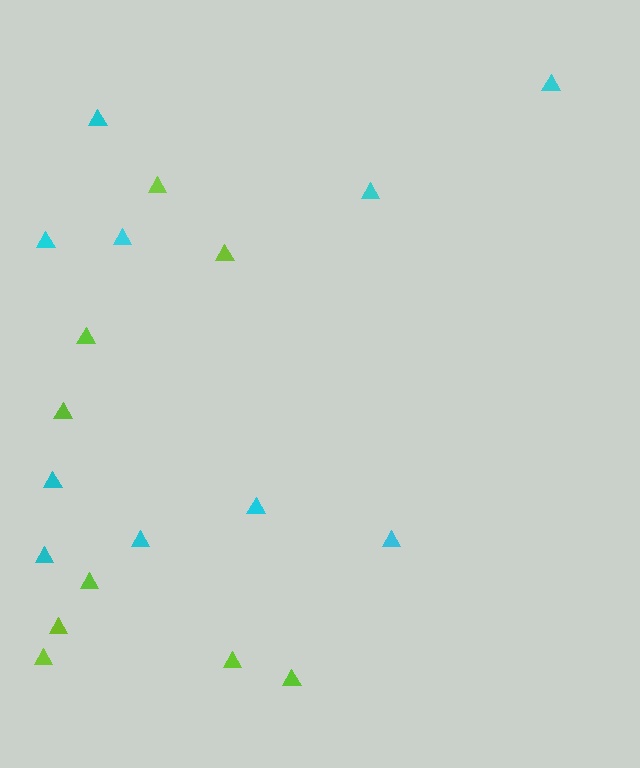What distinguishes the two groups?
There are 2 groups: one group of lime triangles (9) and one group of cyan triangles (10).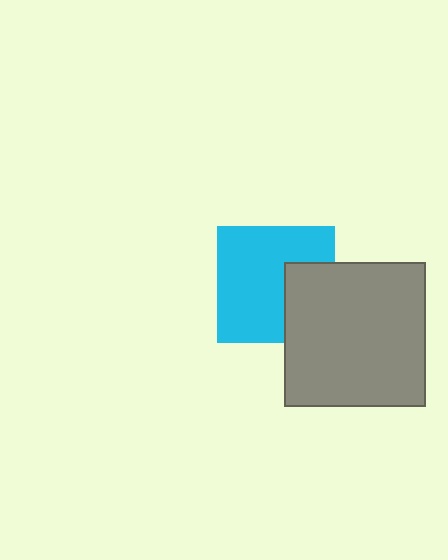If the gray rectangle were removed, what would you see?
You would see the complete cyan square.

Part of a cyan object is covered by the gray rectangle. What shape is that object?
It is a square.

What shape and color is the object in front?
The object in front is a gray rectangle.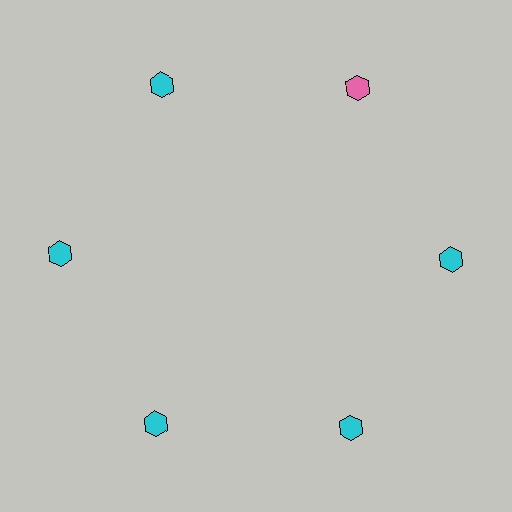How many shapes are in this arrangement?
There are 6 shapes arranged in a ring pattern.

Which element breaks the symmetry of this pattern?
The pink hexagon at roughly the 1 o'clock position breaks the symmetry. All other shapes are cyan hexagons.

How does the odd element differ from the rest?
It has a different color: pink instead of cyan.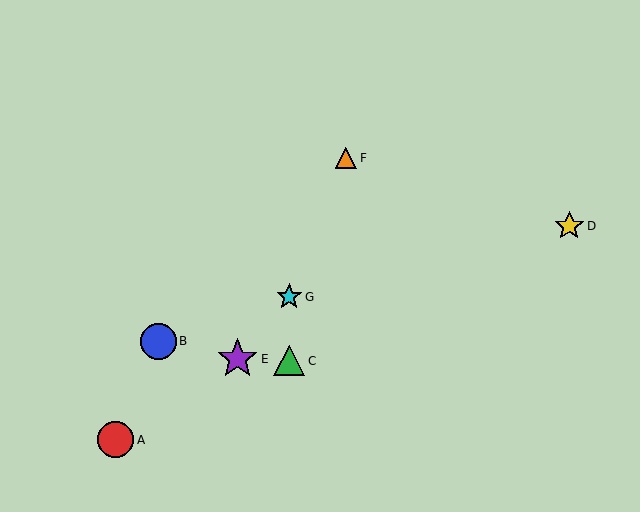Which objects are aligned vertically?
Objects C, G are aligned vertically.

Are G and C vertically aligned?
Yes, both are at x≈289.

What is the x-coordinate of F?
Object F is at x≈346.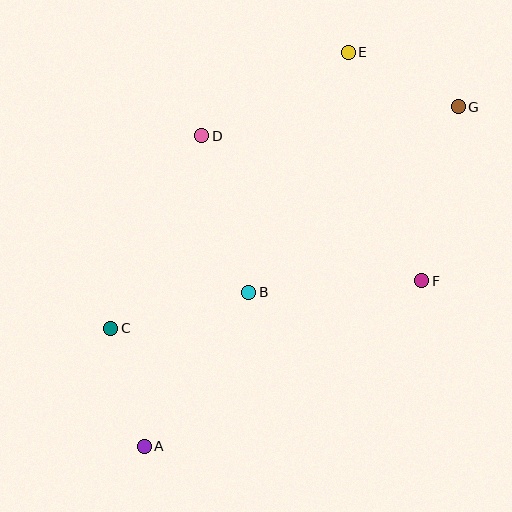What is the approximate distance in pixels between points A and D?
The distance between A and D is approximately 315 pixels.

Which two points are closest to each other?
Points A and C are closest to each other.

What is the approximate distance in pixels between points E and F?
The distance between E and F is approximately 240 pixels.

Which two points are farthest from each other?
Points A and G are farthest from each other.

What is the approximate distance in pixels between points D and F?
The distance between D and F is approximately 264 pixels.